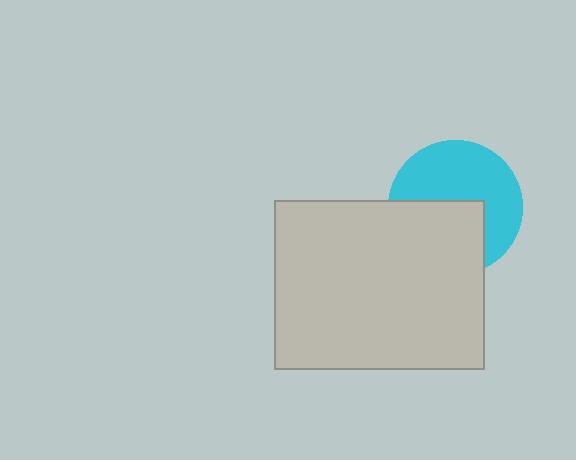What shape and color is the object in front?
The object in front is a light gray rectangle.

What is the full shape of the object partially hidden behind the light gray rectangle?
The partially hidden object is a cyan circle.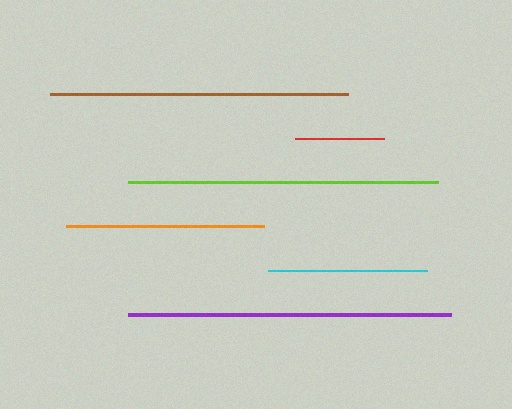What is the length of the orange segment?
The orange segment is approximately 198 pixels long.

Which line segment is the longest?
The purple line is the longest at approximately 323 pixels.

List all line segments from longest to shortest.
From longest to shortest: purple, lime, brown, orange, cyan, red.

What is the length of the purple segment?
The purple segment is approximately 323 pixels long.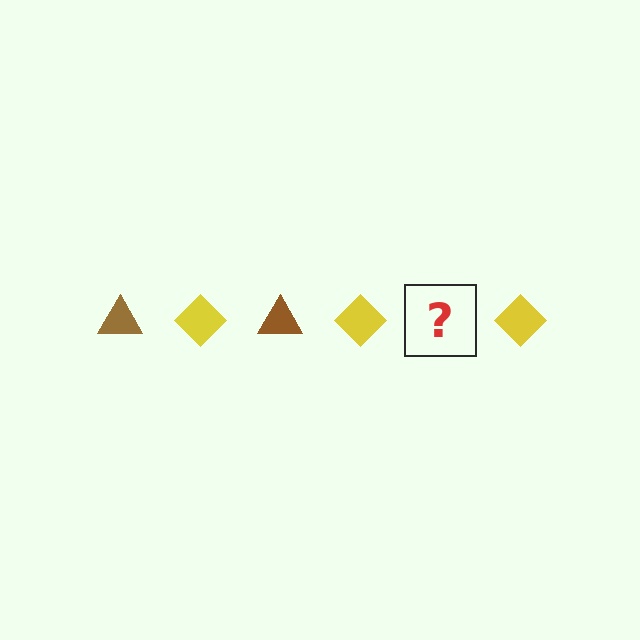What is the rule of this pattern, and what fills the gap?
The rule is that the pattern alternates between brown triangle and yellow diamond. The gap should be filled with a brown triangle.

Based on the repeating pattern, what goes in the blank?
The blank should be a brown triangle.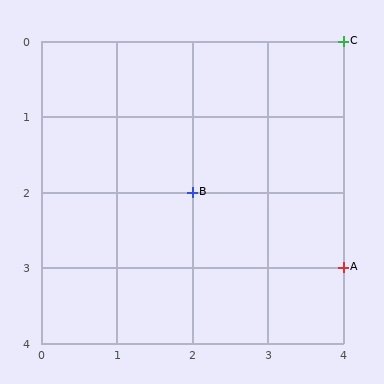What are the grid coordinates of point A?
Point A is at grid coordinates (4, 3).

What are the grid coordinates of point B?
Point B is at grid coordinates (2, 2).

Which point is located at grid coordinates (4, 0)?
Point C is at (4, 0).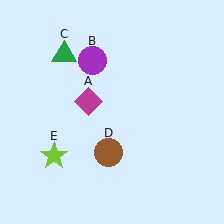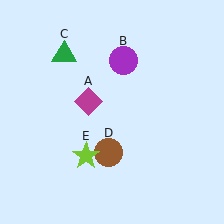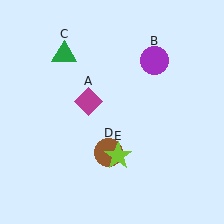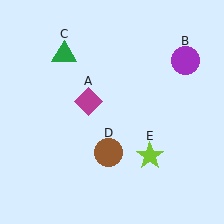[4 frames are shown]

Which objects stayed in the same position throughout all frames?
Magenta diamond (object A) and green triangle (object C) and brown circle (object D) remained stationary.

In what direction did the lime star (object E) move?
The lime star (object E) moved right.